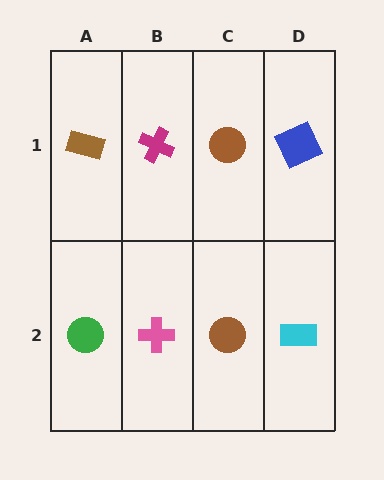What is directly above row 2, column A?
A brown rectangle.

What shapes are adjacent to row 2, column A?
A brown rectangle (row 1, column A), a pink cross (row 2, column B).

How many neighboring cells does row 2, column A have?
2.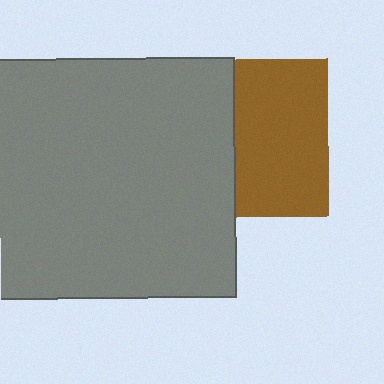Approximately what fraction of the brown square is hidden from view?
Roughly 41% of the brown square is hidden behind the gray square.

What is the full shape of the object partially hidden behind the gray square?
The partially hidden object is a brown square.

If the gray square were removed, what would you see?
You would see the complete brown square.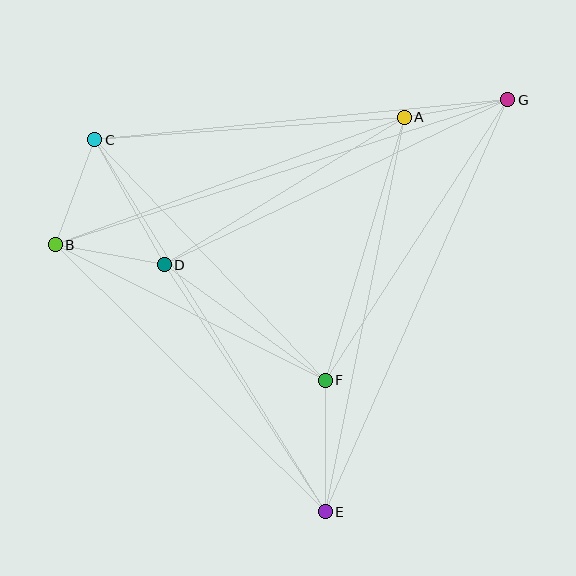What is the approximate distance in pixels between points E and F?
The distance between E and F is approximately 132 pixels.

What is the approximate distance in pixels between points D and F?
The distance between D and F is approximately 198 pixels.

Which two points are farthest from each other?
Points B and G are farthest from each other.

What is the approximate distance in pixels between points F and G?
The distance between F and G is approximately 335 pixels.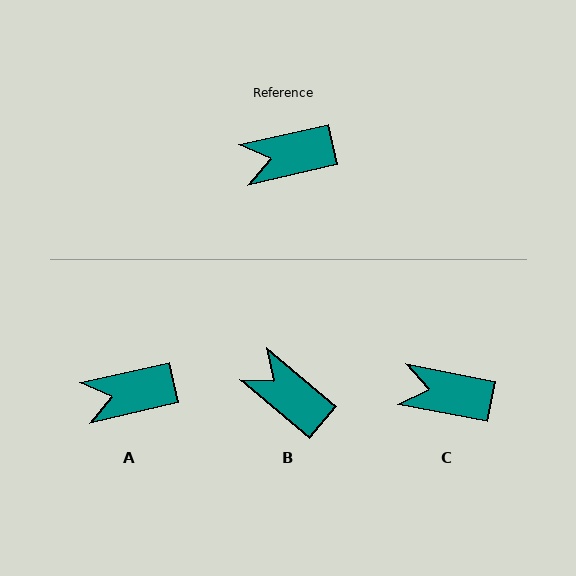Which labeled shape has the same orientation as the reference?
A.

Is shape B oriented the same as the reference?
No, it is off by about 53 degrees.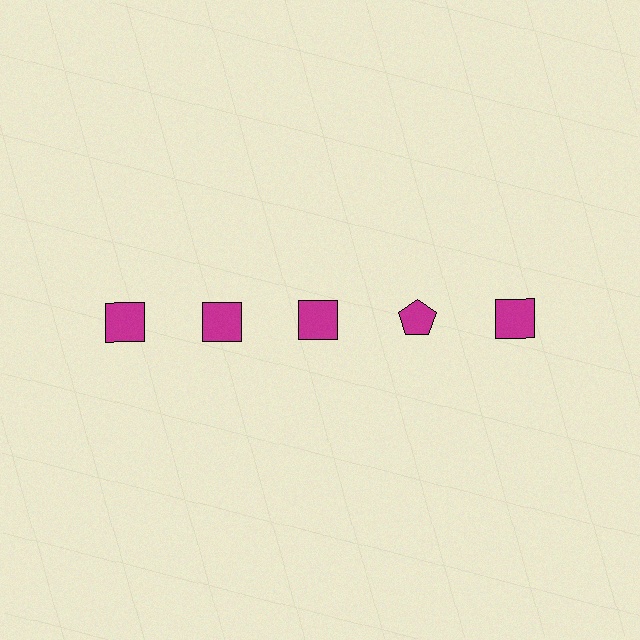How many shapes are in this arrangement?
There are 5 shapes arranged in a grid pattern.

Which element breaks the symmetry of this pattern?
The magenta pentagon in the top row, second from right column breaks the symmetry. All other shapes are magenta squares.